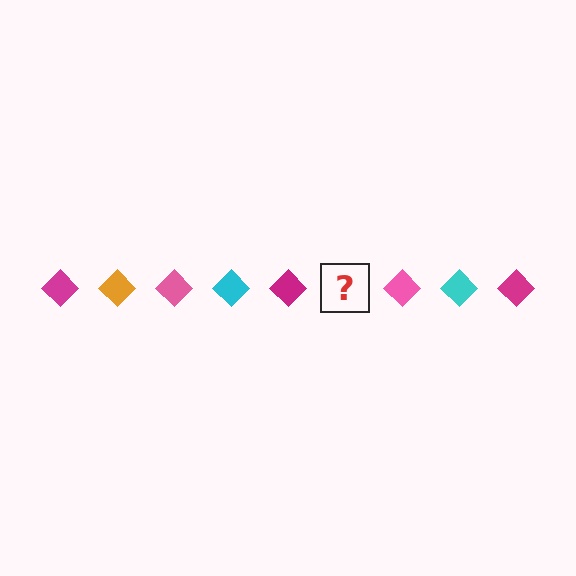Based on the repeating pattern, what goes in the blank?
The blank should be an orange diamond.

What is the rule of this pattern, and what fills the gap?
The rule is that the pattern cycles through magenta, orange, pink, cyan diamonds. The gap should be filled with an orange diamond.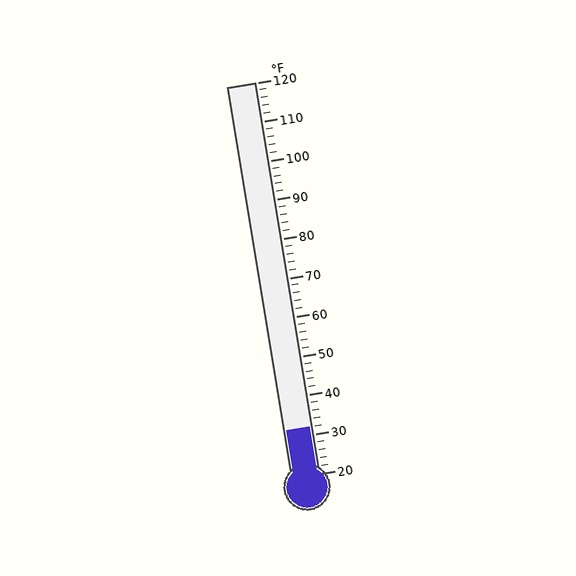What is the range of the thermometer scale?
The thermometer scale ranges from 20°F to 120°F.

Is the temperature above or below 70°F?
The temperature is below 70°F.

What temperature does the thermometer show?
The thermometer shows approximately 32°F.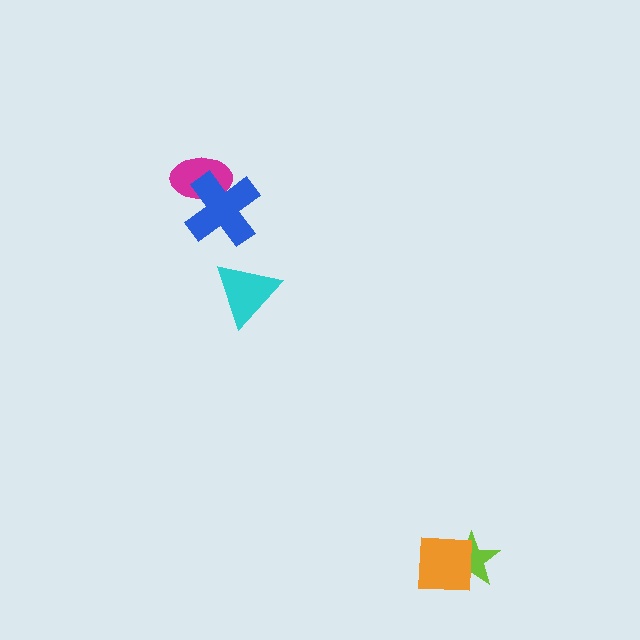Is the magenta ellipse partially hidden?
Yes, it is partially covered by another shape.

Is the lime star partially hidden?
Yes, it is partially covered by another shape.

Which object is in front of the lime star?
The orange square is in front of the lime star.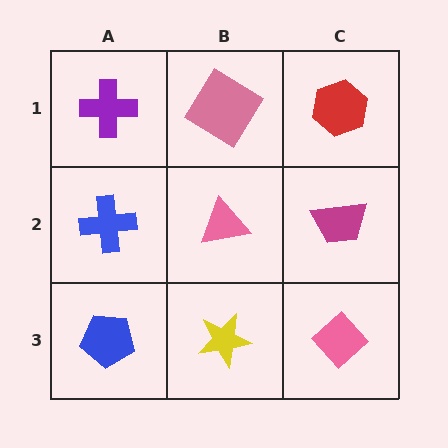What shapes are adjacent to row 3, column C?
A magenta trapezoid (row 2, column C), a yellow star (row 3, column B).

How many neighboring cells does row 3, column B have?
3.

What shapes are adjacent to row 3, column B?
A pink triangle (row 2, column B), a blue pentagon (row 3, column A), a pink diamond (row 3, column C).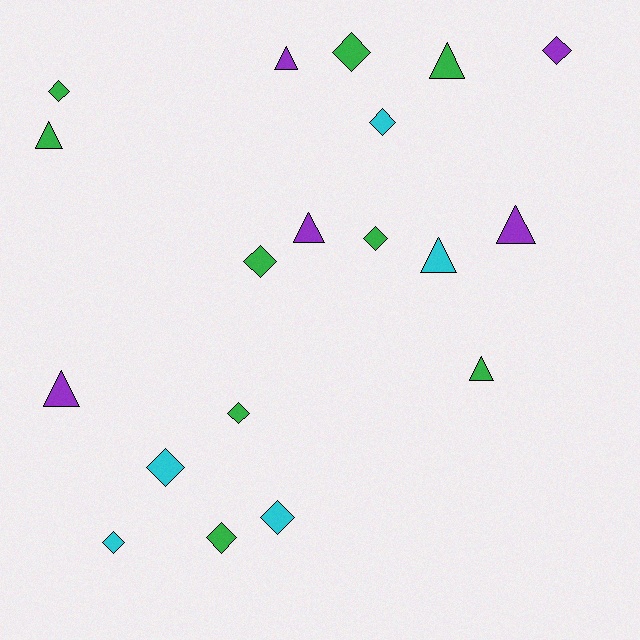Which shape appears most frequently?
Diamond, with 11 objects.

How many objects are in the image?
There are 19 objects.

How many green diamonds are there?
There are 6 green diamonds.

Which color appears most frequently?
Green, with 9 objects.